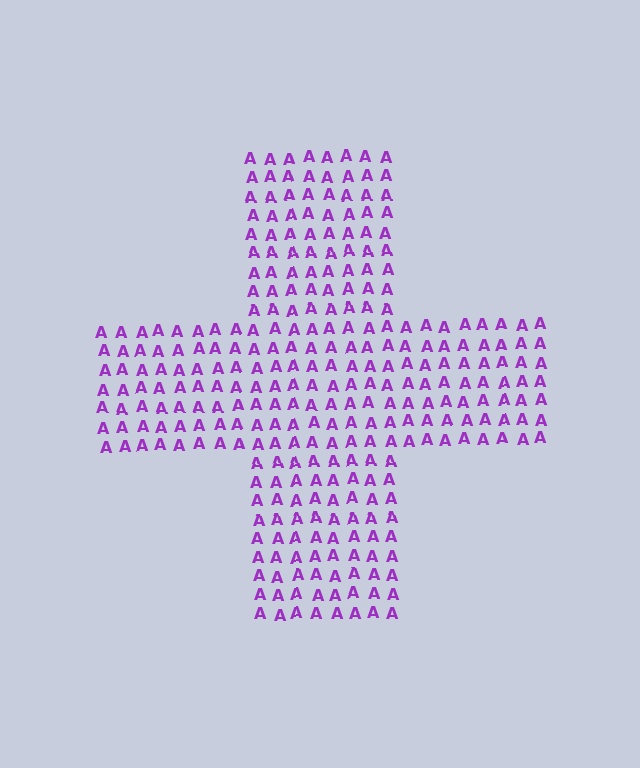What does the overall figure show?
The overall figure shows a cross.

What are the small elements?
The small elements are letter A's.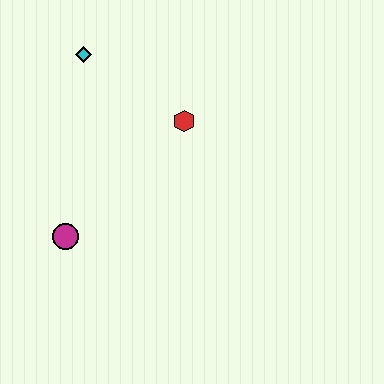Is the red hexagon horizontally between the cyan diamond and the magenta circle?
No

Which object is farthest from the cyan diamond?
The magenta circle is farthest from the cyan diamond.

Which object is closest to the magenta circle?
The red hexagon is closest to the magenta circle.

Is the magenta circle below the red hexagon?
Yes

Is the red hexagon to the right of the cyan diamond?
Yes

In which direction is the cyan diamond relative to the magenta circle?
The cyan diamond is above the magenta circle.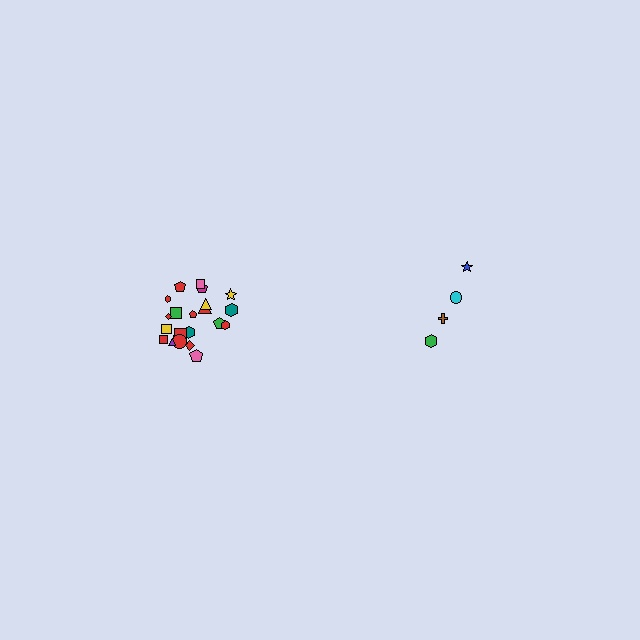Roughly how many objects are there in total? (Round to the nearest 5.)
Roughly 25 objects in total.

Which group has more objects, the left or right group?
The left group.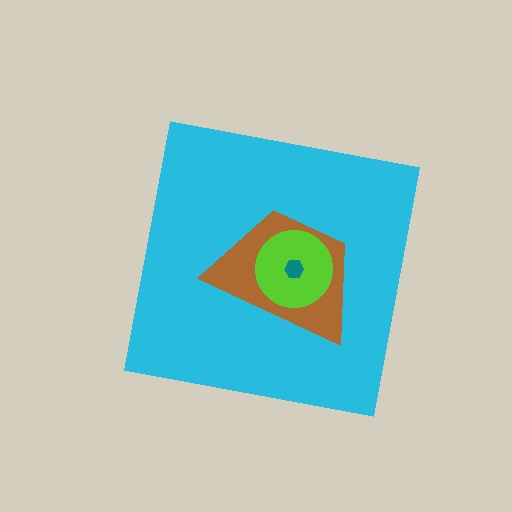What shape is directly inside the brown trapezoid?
The lime circle.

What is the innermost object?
The teal hexagon.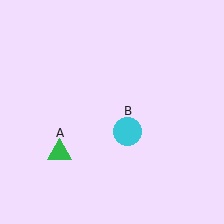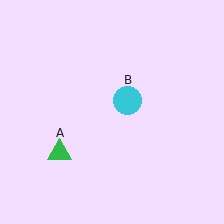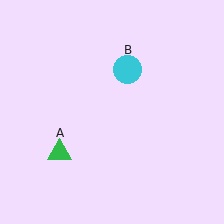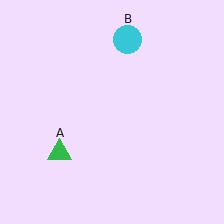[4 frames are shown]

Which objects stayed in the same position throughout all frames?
Green triangle (object A) remained stationary.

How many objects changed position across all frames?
1 object changed position: cyan circle (object B).